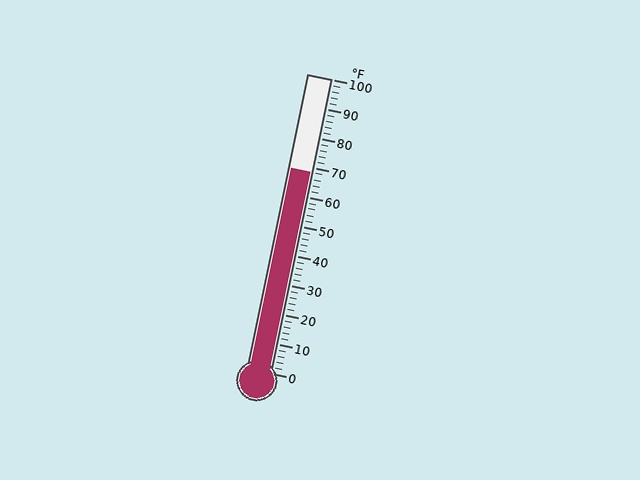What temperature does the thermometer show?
The thermometer shows approximately 68°F.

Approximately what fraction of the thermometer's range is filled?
The thermometer is filled to approximately 70% of its range.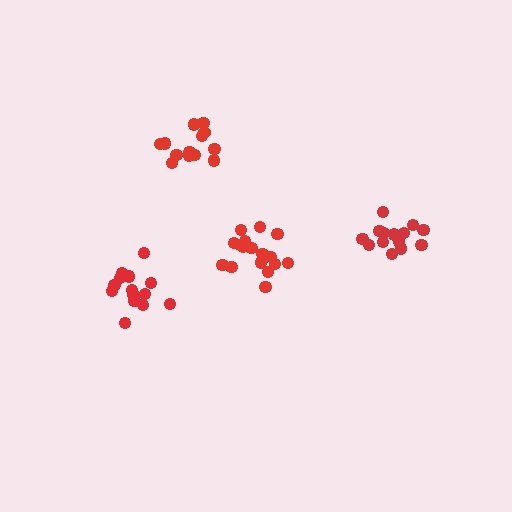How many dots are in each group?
Group 1: 15 dots, Group 2: 13 dots, Group 3: 18 dots, Group 4: 14 dots (60 total).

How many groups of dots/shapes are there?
There are 4 groups.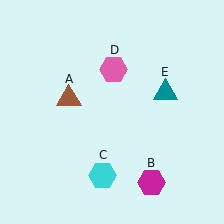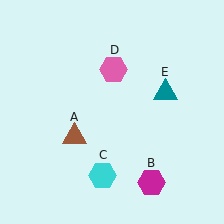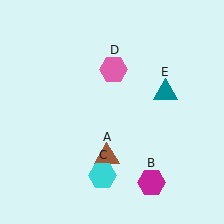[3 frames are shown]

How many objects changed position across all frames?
1 object changed position: brown triangle (object A).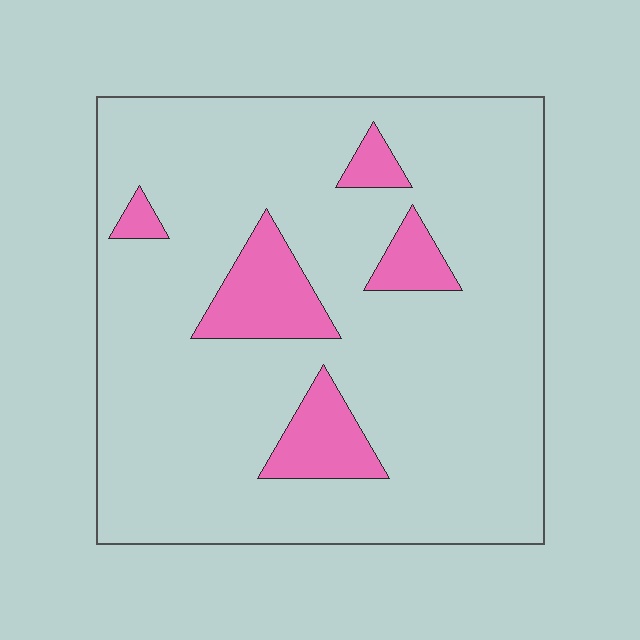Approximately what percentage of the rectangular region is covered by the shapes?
Approximately 15%.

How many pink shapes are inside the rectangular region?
5.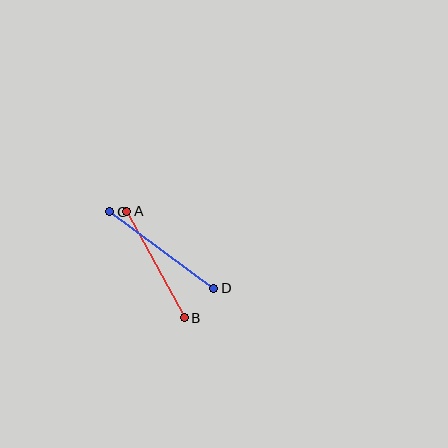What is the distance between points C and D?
The distance is approximately 129 pixels.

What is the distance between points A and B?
The distance is approximately 121 pixels.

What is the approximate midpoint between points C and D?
The midpoint is at approximately (161, 250) pixels.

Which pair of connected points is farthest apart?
Points C and D are farthest apart.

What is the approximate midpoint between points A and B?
The midpoint is at approximately (155, 264) pixels.